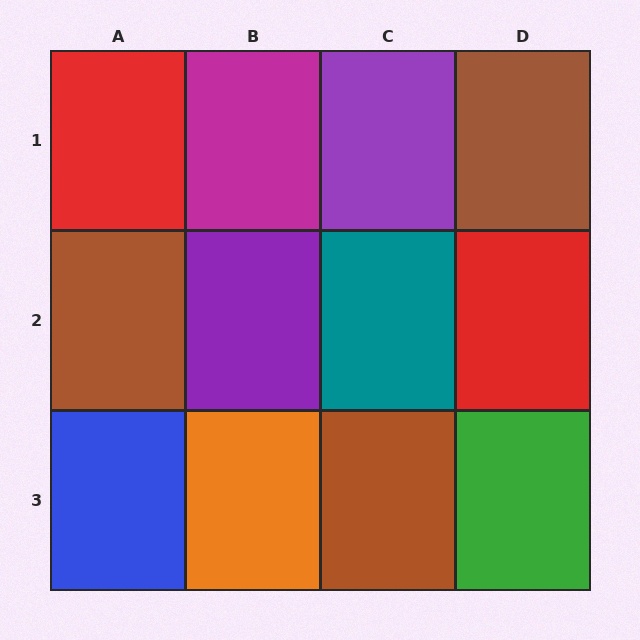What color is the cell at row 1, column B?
Magenta.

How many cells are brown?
3 cells are brown.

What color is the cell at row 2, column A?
Brown.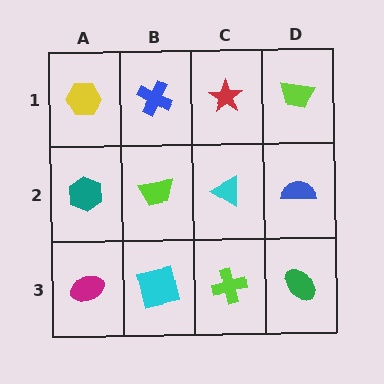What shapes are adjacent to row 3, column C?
A cyan triangle (row 2, column C), a cyan square (row 3, column B), a green ellipse (row 3, column D).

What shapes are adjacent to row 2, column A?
A yellow hexagon (row 1, column A), a magenta ellipse (row 3, column A), a lime trapezoid (row 2, column B).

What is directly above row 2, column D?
A lime trapezoid.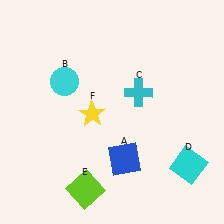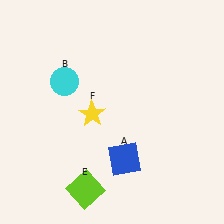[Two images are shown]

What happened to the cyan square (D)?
The cyan square (D) was removed in Image 2. It was in the bottom-right area of Image 1.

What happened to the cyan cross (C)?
The cyan cross (C) was removed in Image 2. It was in the top-right area of Image 1.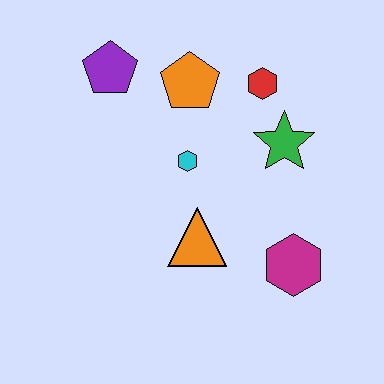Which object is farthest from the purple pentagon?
The magenta hexagon is farthest from the purple pentagon.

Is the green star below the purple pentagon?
Yes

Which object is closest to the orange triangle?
The cyan hexagon is closest to the orange triangle.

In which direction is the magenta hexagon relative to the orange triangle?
The magenta hexagon is to the right of the orange triangle.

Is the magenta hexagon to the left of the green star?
No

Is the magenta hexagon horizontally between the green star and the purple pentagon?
No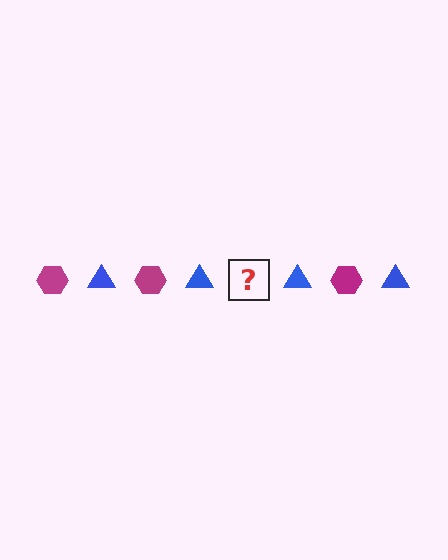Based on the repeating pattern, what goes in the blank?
The blank should be a magenta hexagon.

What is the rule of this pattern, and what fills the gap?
The rule is that the pattern alternates between magenta hexagon and blue triangle. The gap should be filled with a magenta hexagon.